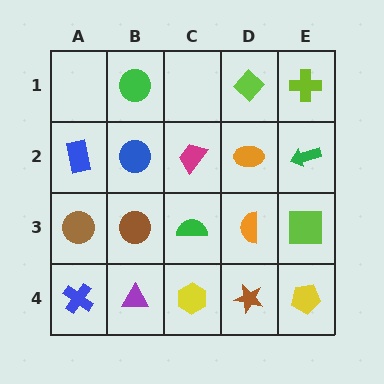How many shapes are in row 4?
5 shapes.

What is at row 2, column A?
A blue rectangle.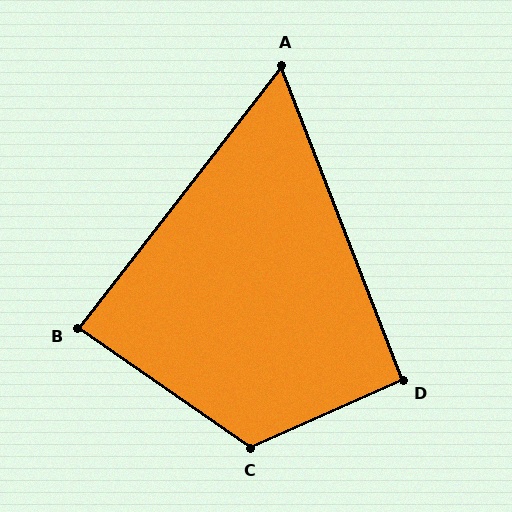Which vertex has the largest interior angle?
C, at approximately 121 degrees.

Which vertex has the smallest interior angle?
A, at approximately 59 degrees.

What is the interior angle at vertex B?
Approximately 87 degrees (approximately right).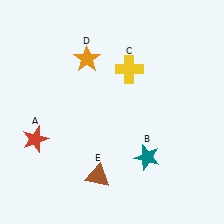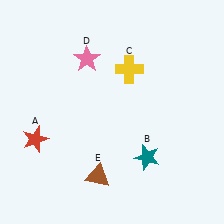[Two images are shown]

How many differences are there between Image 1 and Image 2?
There is 1 difference between the two images.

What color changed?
The star (D) changed from orange in Image 1 to pink in Image 2.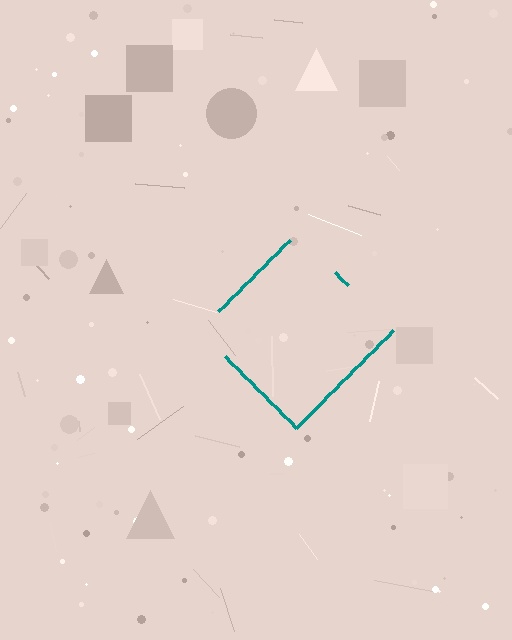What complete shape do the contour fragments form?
The contour fragments form a diamond.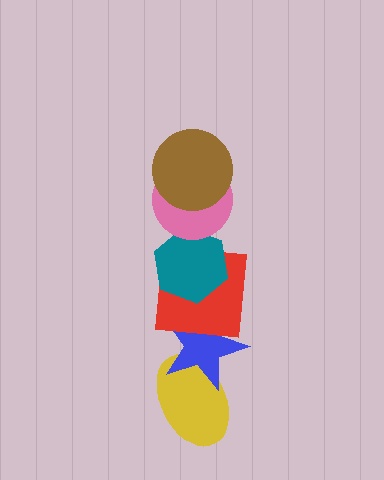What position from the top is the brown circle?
The brown circle is 1st from the top.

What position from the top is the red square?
The red square is 4th from the top.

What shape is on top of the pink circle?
The brown circle is on top of the pink circle.